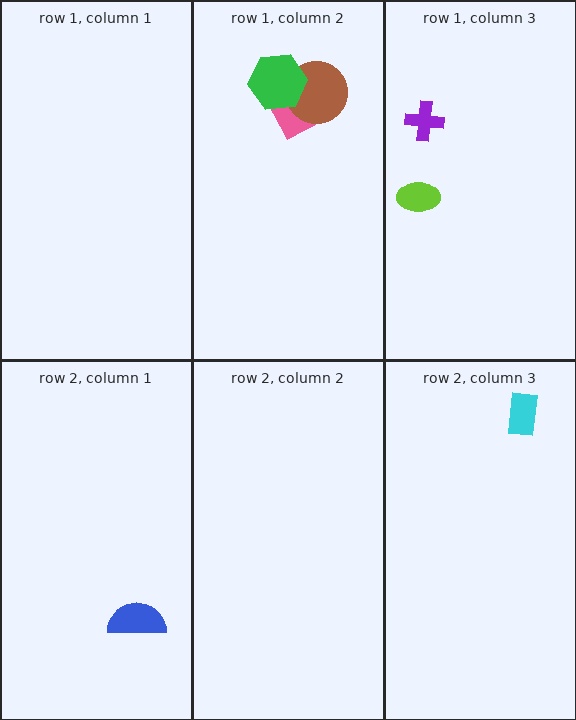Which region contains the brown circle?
The row 1, column 2 region.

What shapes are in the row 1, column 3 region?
The lime ellipse, the purple cross.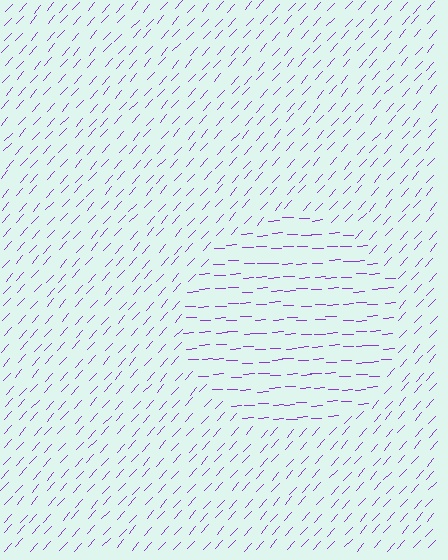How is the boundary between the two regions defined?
The boundary is defined purely by a change in line orientation (approximately 45 degrees difference). All lines are the same color and thickness.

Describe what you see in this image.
The image is filled with small purple line segments. A circle region in the image has lines oriented differently from the surrounding lines, creating a visible texture boundary.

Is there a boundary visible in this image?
Yes, there is a texture boundary formed by a change in line orientation.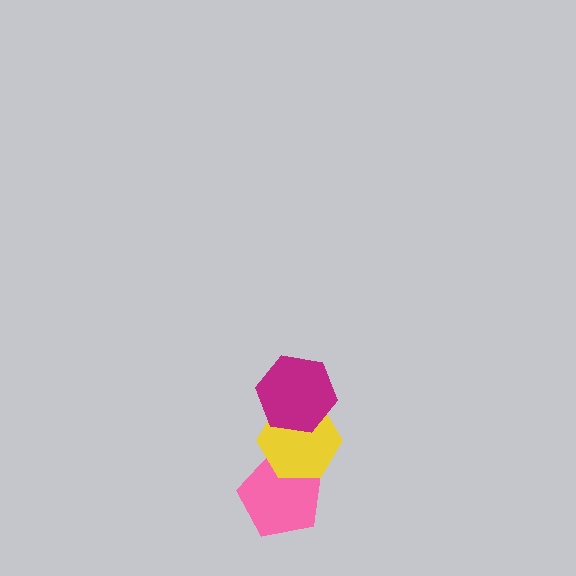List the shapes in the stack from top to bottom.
From top to bottom: the magenta hexagon, the yellow hexagon, the pink pentagon.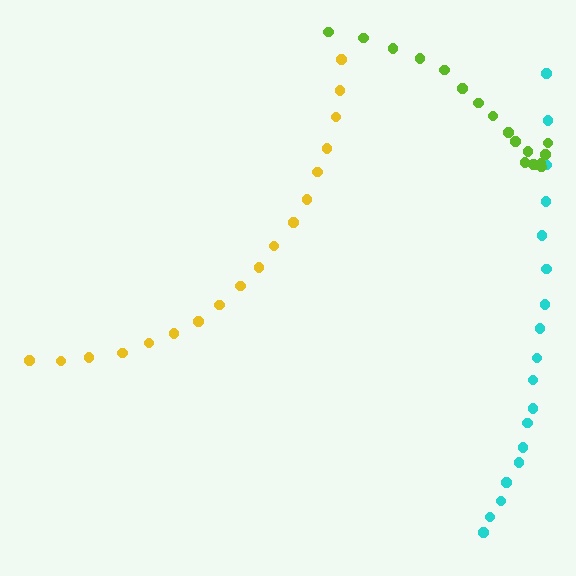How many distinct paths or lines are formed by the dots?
There are 3 distinct paths.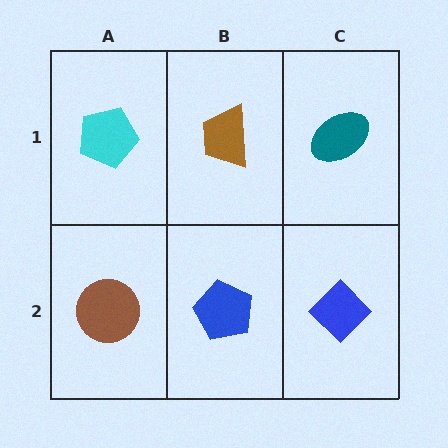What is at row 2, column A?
A brown circle.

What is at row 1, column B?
A brown trapezoid.